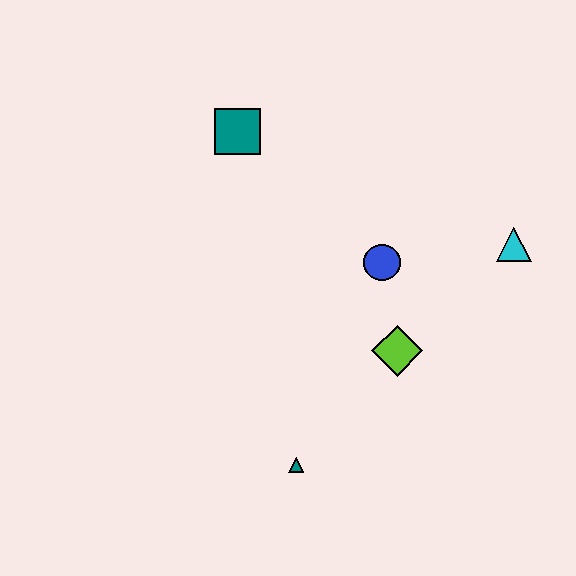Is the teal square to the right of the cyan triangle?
No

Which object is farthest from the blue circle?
The teal triangle is farthest from the blue circle.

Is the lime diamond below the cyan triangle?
Yes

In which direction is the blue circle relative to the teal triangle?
The blue circle is above the teal triangle.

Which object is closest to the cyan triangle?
The blue circle is closest to the cyan triangle.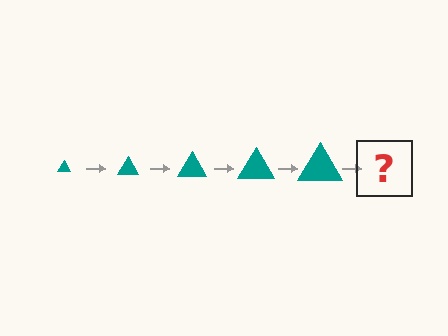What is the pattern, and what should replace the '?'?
The pattern is that the triangle gets progressively larger each step. The '?' should be a teal triangle, larger than the previous one.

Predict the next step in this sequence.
The next step is a teal triangle, larger than the previous one.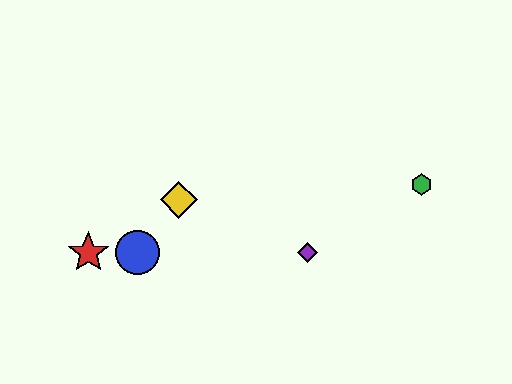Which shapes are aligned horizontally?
The red star, the blue circle, the purple diamond are aligned horizontally.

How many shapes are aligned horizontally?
3 shapes (the red star, the blue circle, the purple diamond) are aligned horizontally.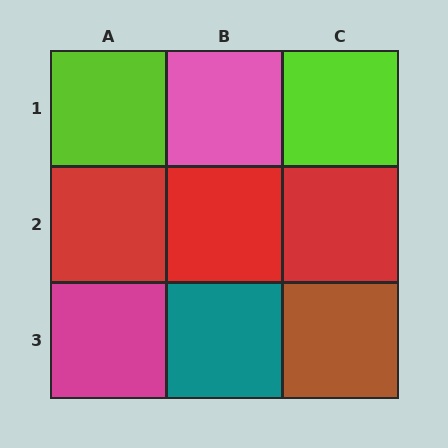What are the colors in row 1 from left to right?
Lime, pink, lime.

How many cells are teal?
1 cell is teal.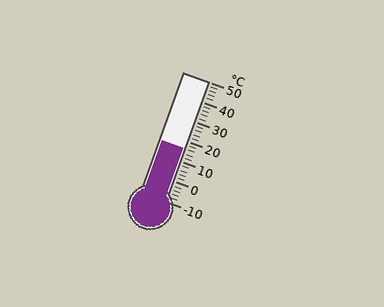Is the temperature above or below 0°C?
The temperature is above 0°C.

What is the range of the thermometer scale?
The thermometer scale ranges from -10°C to 50°C.